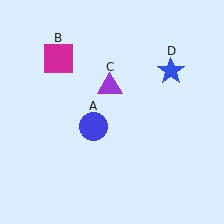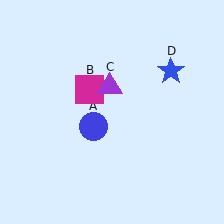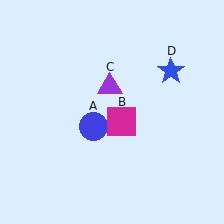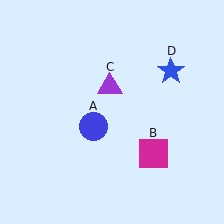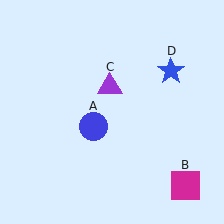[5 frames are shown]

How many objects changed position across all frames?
1 object changed position: magenta square (object B).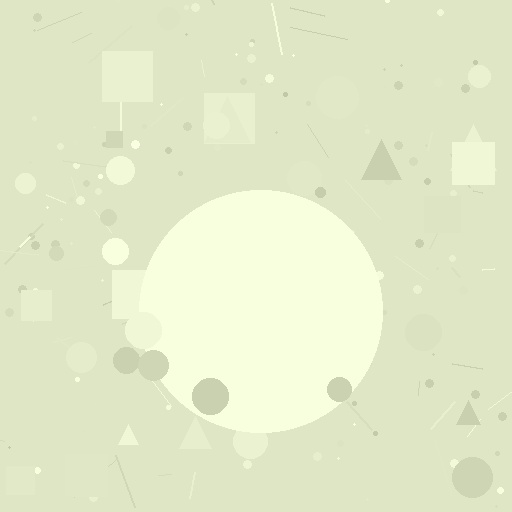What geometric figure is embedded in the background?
A circle is embedded in the background.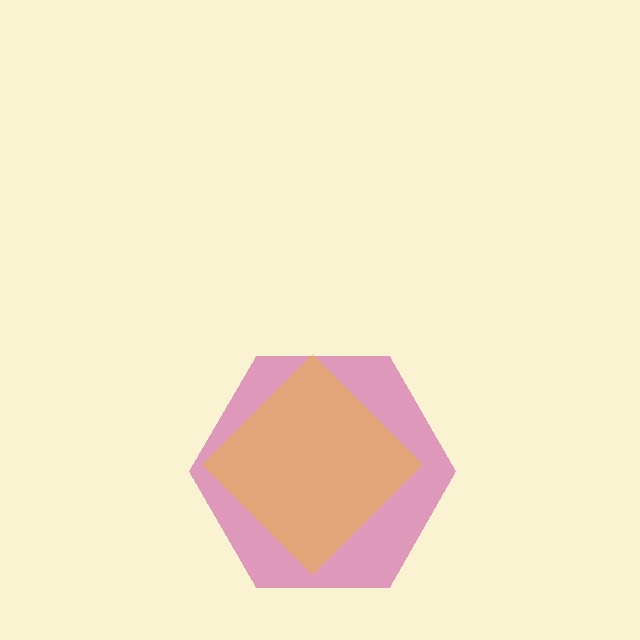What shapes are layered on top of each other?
The layered shapes are: a magenta hexagon, a yellow diamond.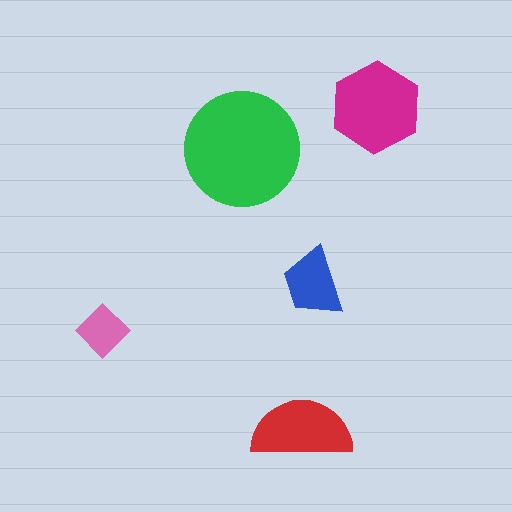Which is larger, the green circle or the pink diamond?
The green circle.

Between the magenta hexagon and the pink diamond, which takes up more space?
The magenta hexagon.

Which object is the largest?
The green circle.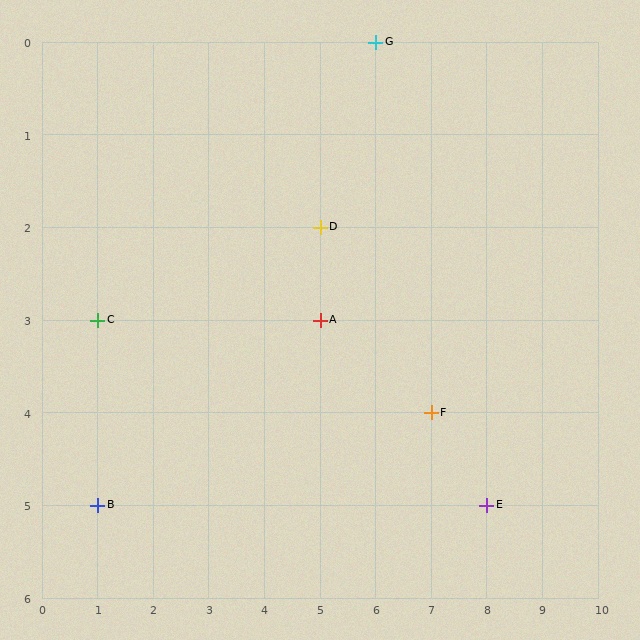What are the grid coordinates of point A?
Point A is at grid coordinates (5, 3).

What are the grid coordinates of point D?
Point D is at grid coordinates (5, 2).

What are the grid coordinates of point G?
Point G is at grid coordinates (6, 0).